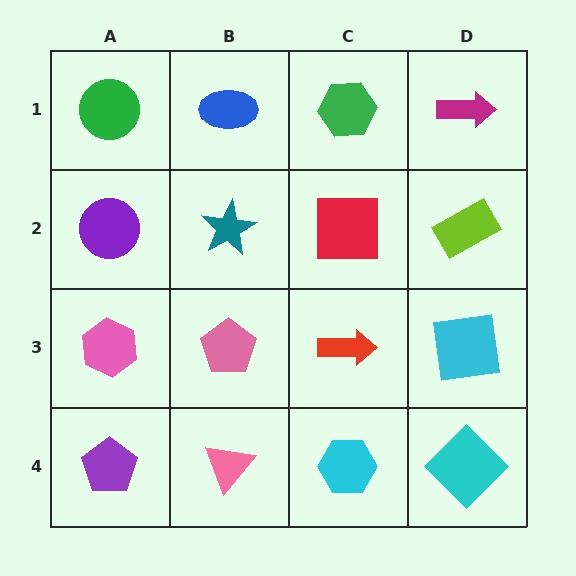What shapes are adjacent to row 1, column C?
A red square (row 2, column C), a blue ellipse (row 1, column B), a magenta arrow (row 1, column D).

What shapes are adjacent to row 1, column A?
A purple circle (row 2, column A), a blue ellipse (row 1, column B).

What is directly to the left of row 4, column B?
A purple pentagon.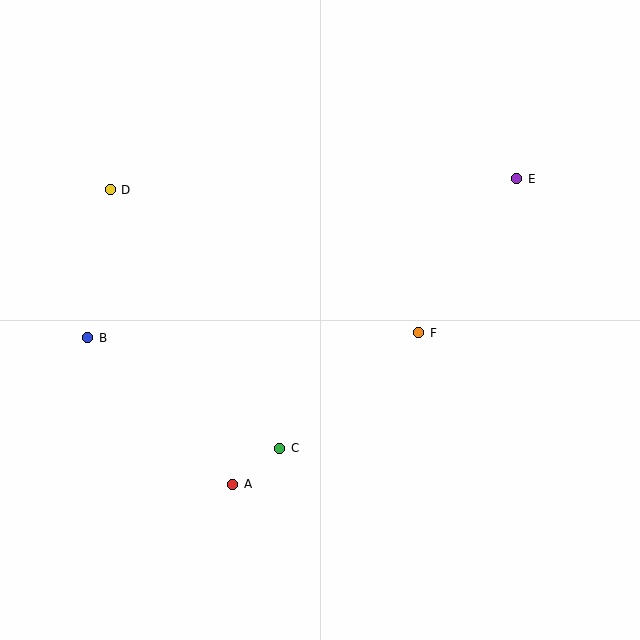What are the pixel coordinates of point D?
Point D is at (110, 190).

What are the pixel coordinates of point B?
Point B is at (88, 338).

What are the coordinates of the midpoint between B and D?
The midpoint between B and D is at (99, 264).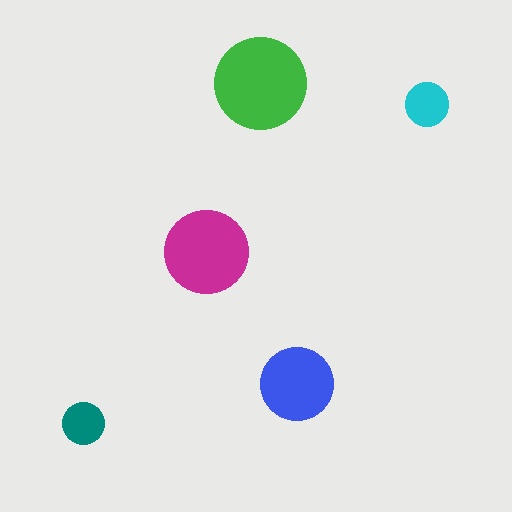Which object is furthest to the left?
The teal circle is leftmost.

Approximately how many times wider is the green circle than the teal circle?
About 2 times wider.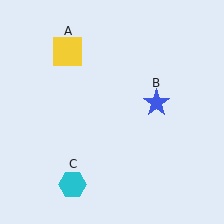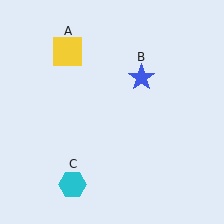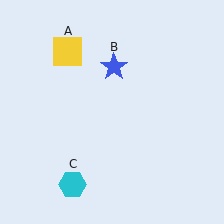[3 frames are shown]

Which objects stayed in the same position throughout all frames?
Yellow square (object A) and cyan hexagon (object C) remained stationary.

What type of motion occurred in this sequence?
The blue star (object B) rotated counterclockwise around the center of the scene.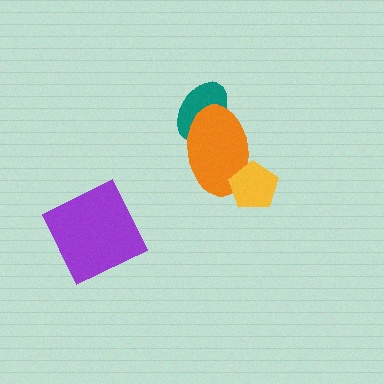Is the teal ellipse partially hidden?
Yes, it is partially covered by another shape.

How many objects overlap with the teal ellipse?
1 object overlaps with the teal ellipse.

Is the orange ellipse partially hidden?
Yes, it is partially covered by another shape.